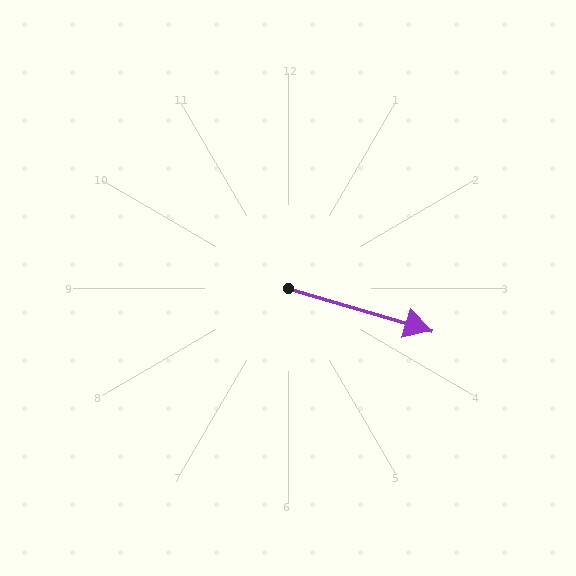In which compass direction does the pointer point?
East.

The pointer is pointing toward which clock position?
Roughly 4 o'clock.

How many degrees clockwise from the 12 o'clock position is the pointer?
Approximately 106 degrees.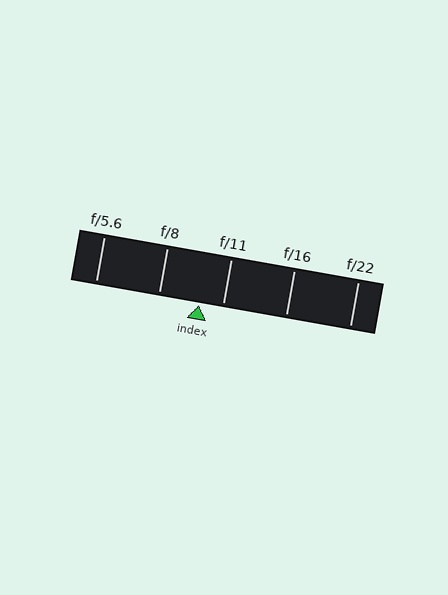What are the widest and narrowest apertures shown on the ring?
The widest aperture shown is f/5.6 and the narrowest is f/22.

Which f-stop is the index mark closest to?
The index mark is closest to f/11.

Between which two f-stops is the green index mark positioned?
The index mark is between f/8 and f/11.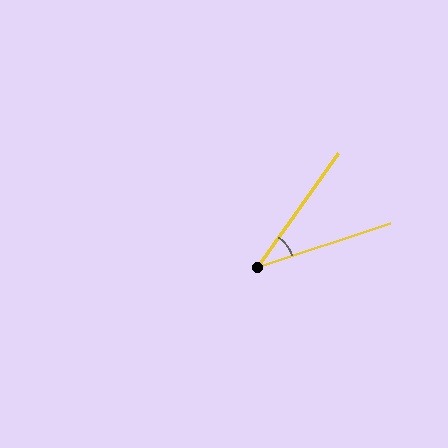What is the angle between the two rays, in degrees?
Approximately 36 degrees.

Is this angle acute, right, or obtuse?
It is acute.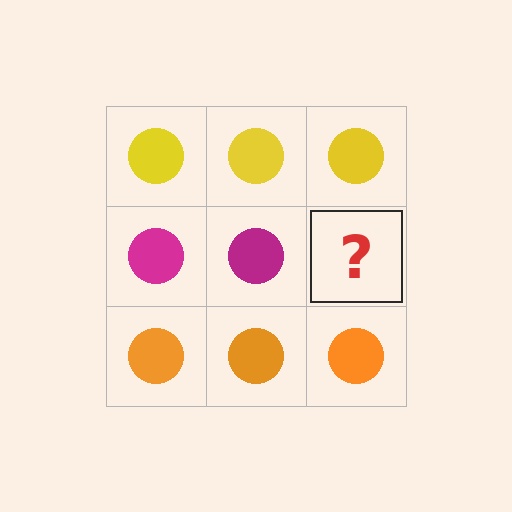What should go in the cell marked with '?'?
The missing cell should contain a magenta circle.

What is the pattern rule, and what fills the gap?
The rule is that each row has a consistent color. The gap should be filled with a magenta circle.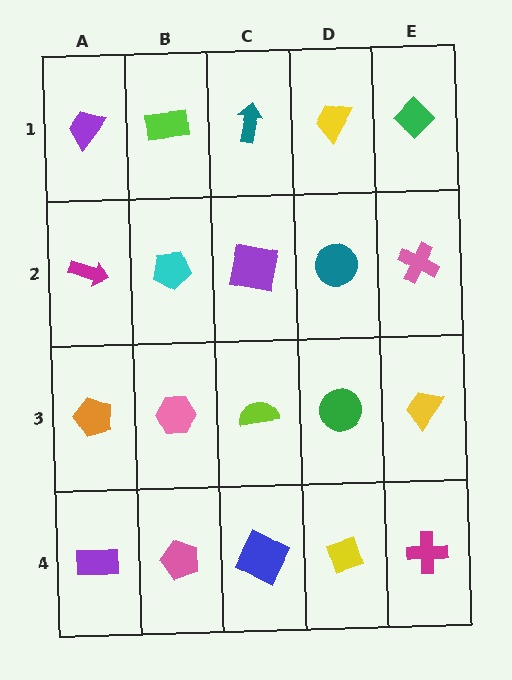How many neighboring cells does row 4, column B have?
3.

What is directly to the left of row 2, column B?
A magenta arrow.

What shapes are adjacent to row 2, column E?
A green diamond (row 1, column E), a yellow trapezoid (row 3, column E), a teal circle (row 2, column D).